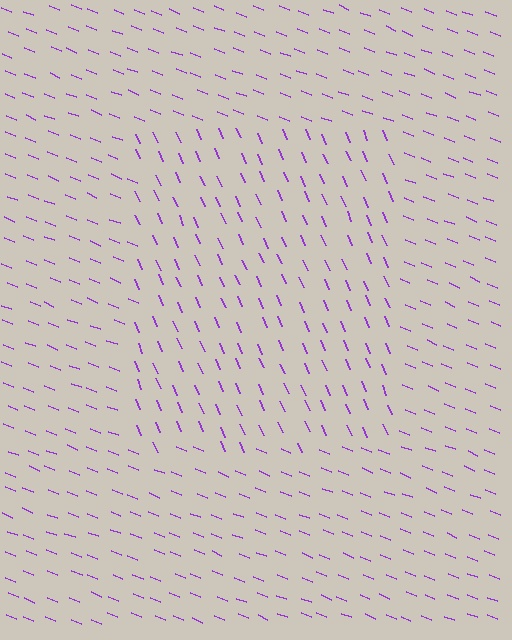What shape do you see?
I see a rectangle.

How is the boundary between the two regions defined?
The boundary is defined purely by a change in line orientation (approximately 45 degrees difference). All lines are the same color and thickness.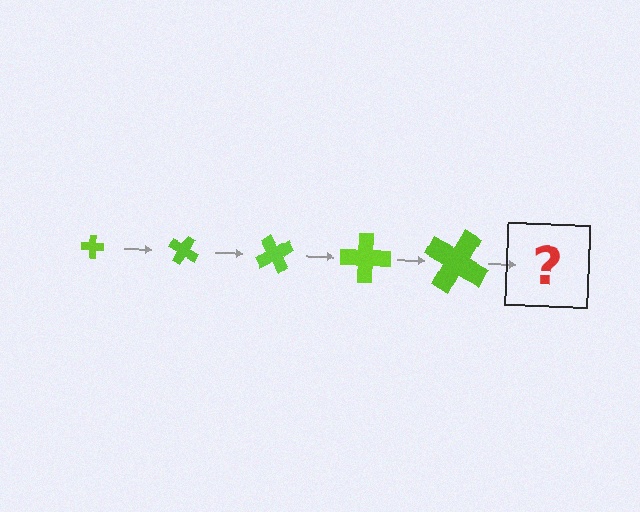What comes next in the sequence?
The next element should be a cross, larger than the previous one and rotated 150 degrees from the start.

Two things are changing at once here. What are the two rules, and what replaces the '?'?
The two rules are that the cross grows larger each step and it rotates 30 degrees each step. The '?' should be a cross, larger than the previous one and rotated 150 degrees from the start.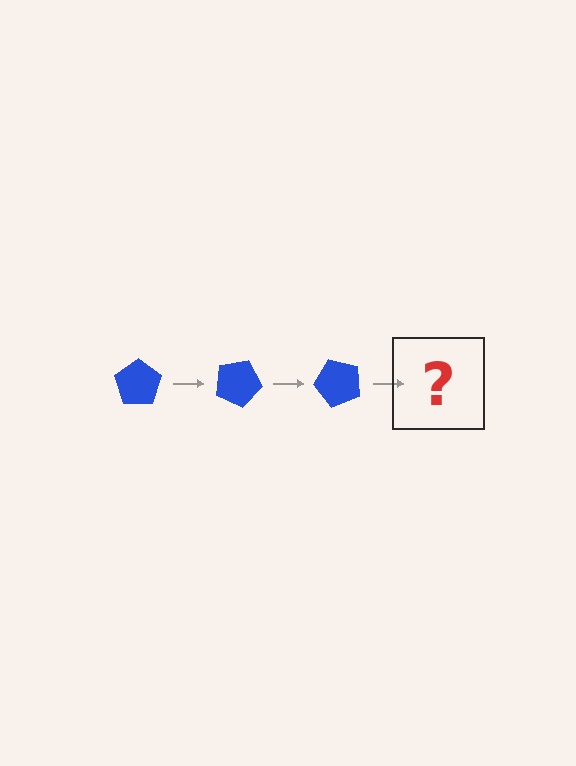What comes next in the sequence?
The next element should be a blue pentagon rotated 75 degrees.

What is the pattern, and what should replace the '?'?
The pattern is that the pentagon rotates 25 degrees each step. The '?' should be a blue pentagon rotated 75 degrees.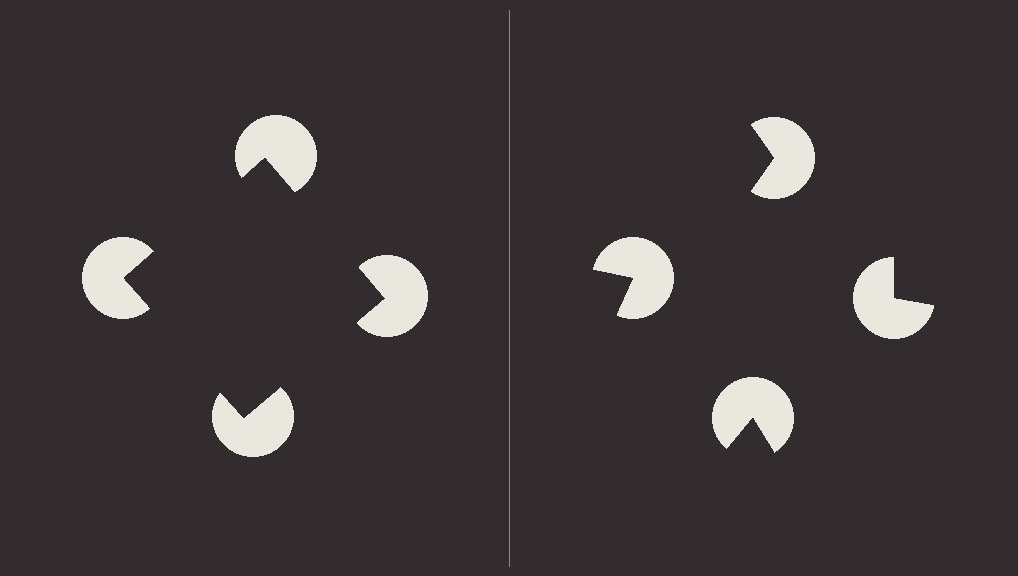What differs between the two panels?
The pac-man discs are positioned identically on both sides; only the wedge orientations differ. On the left they align to a square; on the right they are misaligned.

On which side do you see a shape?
An illusory square appears on the left side. On the right side the wedge cuts are rotated, so no coherent shape forms.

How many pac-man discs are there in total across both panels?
8 — 4 on each side.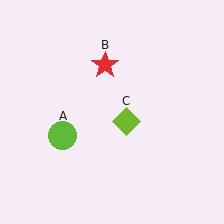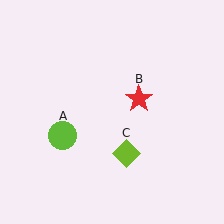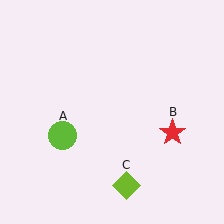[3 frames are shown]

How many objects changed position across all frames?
2 objects changed position: red star (object B), lime diamond (object C).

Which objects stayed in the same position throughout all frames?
Lime circle (object A) remained stationary.